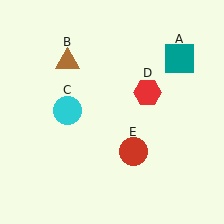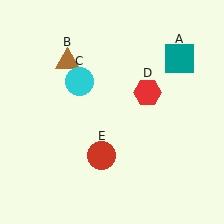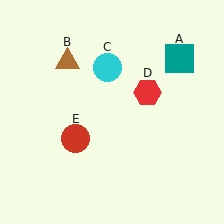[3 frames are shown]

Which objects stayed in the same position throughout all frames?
Teal square (object A) and brown triangle (object B) and red hexagon (object D) remained stationary.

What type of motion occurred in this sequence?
The cyan circle (object C), red circle (object E) rotated clockwise around the center of the scene.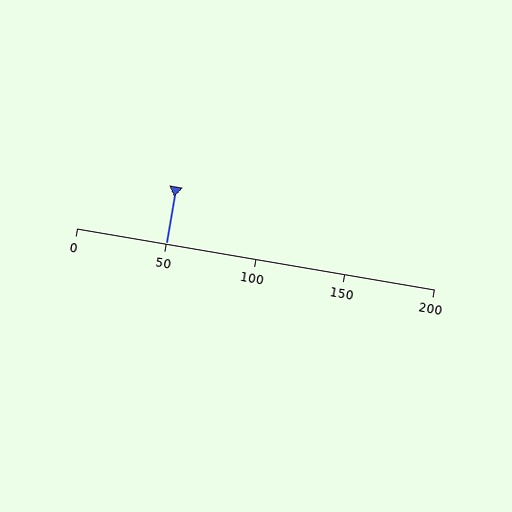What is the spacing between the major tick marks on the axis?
The major ticks are spaced 50 apart.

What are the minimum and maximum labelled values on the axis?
The axis runs from 0 to 200.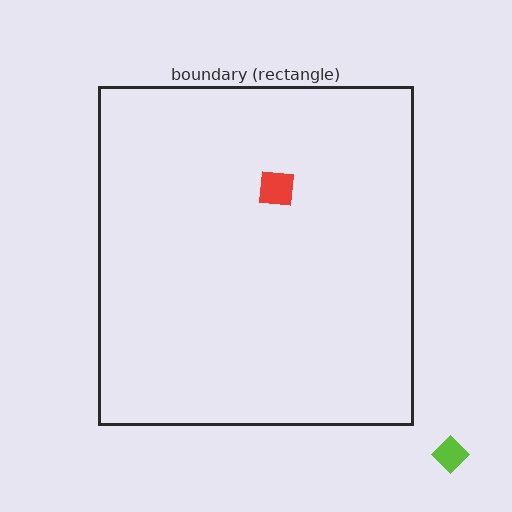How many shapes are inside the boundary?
1 inside, 1 outside.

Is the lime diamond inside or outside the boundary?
Outside.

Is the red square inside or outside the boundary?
Inside.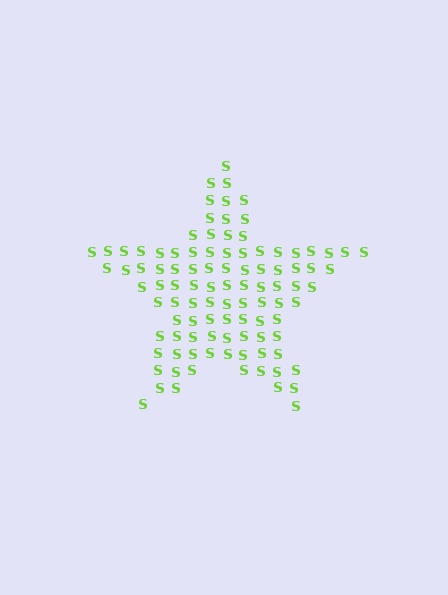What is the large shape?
The large shape is a star.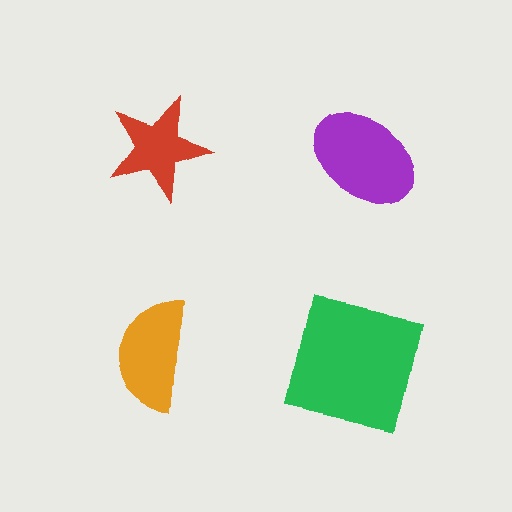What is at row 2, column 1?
An orange semicircle.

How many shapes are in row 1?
2 shapes.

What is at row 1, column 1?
A red star.